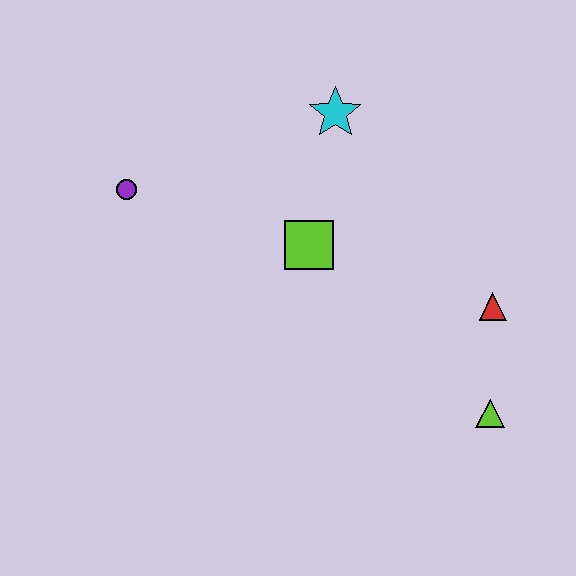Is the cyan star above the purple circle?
Yes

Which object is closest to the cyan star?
The lime square is closest to the cyan star.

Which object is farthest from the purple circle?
The lime triangle is farthest from the purple circle.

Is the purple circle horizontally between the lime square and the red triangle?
No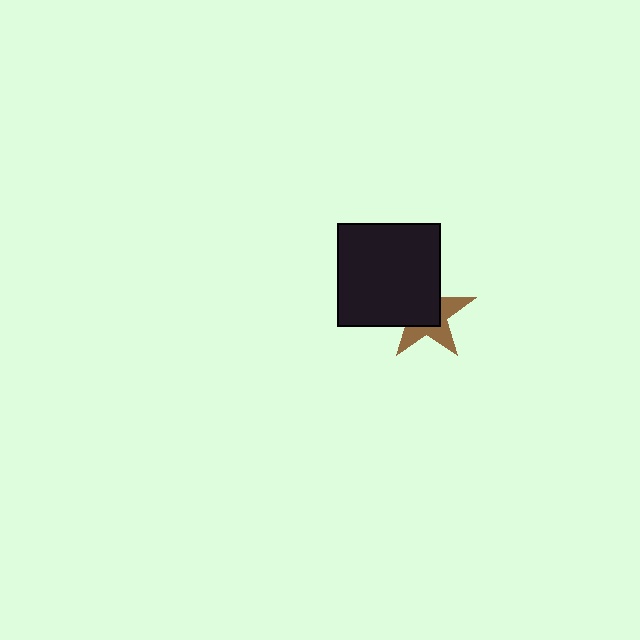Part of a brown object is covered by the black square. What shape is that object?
It is a star.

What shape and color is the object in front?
The object in front is a black square.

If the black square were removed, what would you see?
You would see the complete brown star.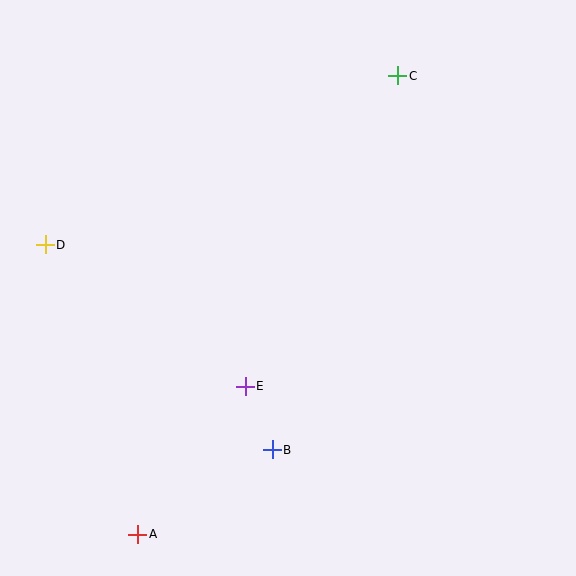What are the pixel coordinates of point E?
Point E is at (245, 386).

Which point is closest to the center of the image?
Point E at (245, 386) is closest to the center.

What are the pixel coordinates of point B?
Point B is at (272, 450).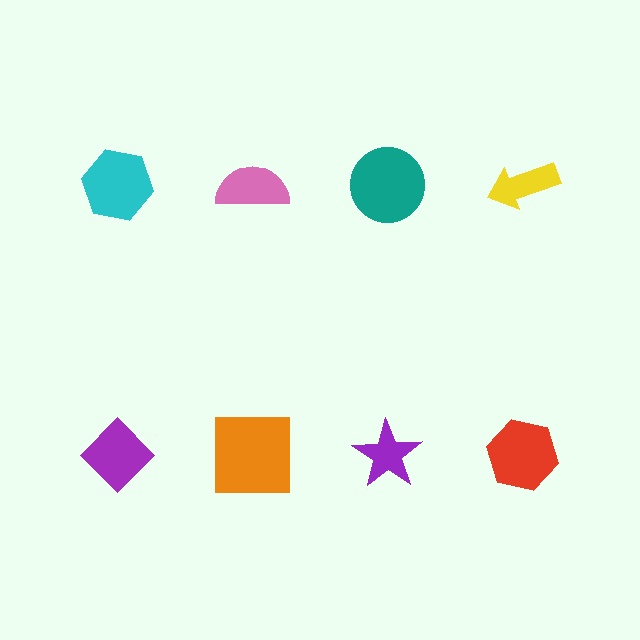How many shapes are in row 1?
4 shapes.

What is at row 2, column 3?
A purple star.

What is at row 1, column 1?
A cyan hexagon.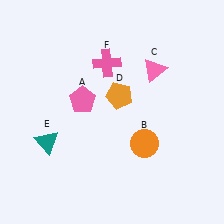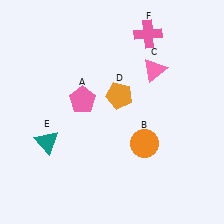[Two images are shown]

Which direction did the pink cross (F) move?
The pink cross (F) moved right.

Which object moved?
The pink cross (F) moved right.